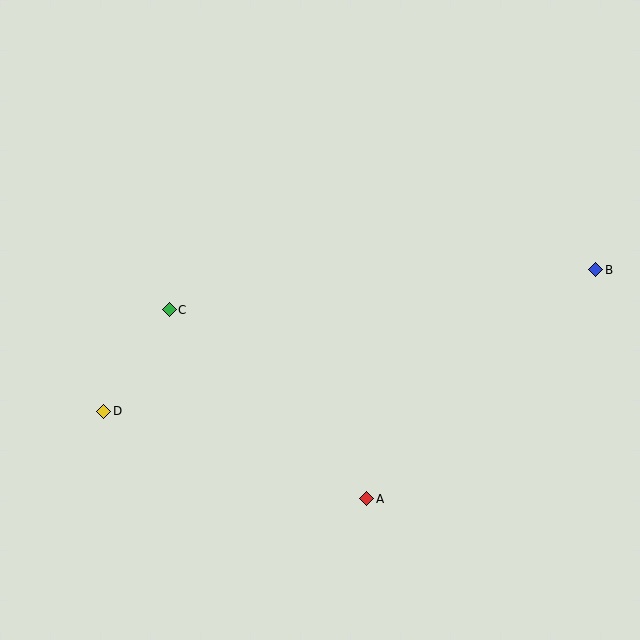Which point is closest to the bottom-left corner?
Point D is closest to the bottom-left corner.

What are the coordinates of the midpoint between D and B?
The midpoint between D and B is at (350, 341).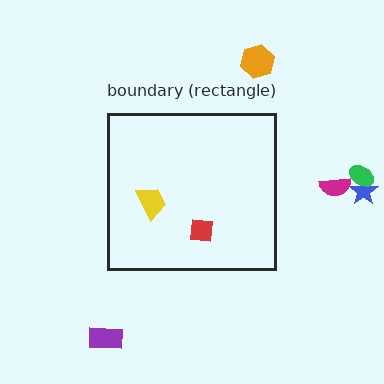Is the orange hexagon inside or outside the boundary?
Outside.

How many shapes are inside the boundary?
2 inside, 5 outside.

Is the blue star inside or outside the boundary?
Outside.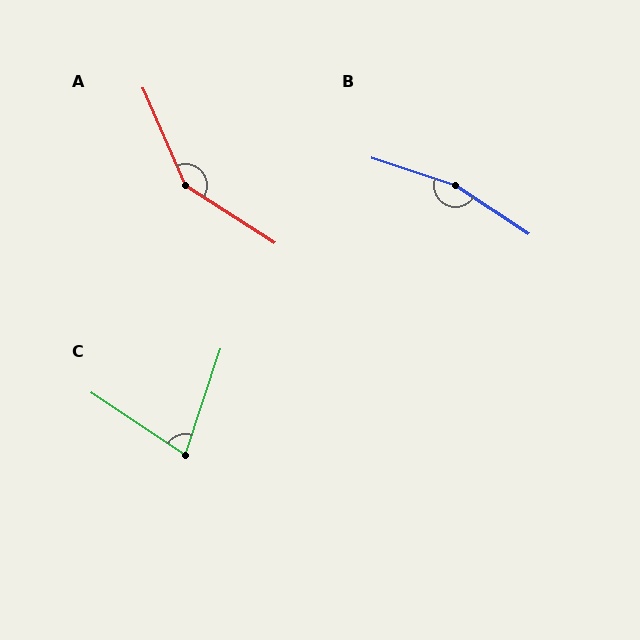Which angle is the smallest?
C, at approximately 75 degrees.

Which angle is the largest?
B, at approximately 165 degrees.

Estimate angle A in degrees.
Approximately 146 degrees.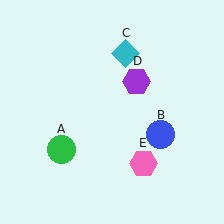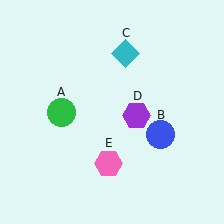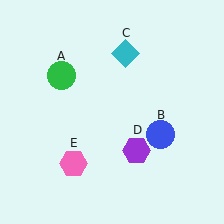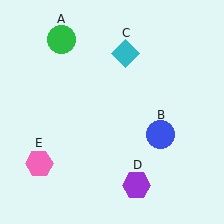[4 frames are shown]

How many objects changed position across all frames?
3 objects changed position: green circle (object A), purple hexagon (object D), pink hexagon (object E).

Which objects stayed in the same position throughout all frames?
Blue circle (object B) and cyan diamond (object C) remained stationary.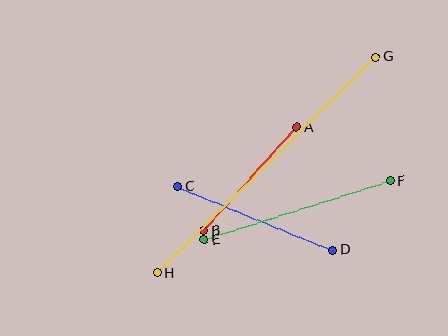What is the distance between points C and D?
The distance is approximately 167 pixels.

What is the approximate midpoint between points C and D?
The midpoint is at approximately (255, 218) pixels.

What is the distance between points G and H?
The distance is approximately 307 pixels.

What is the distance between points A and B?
The distance is approximately 139 pixels.